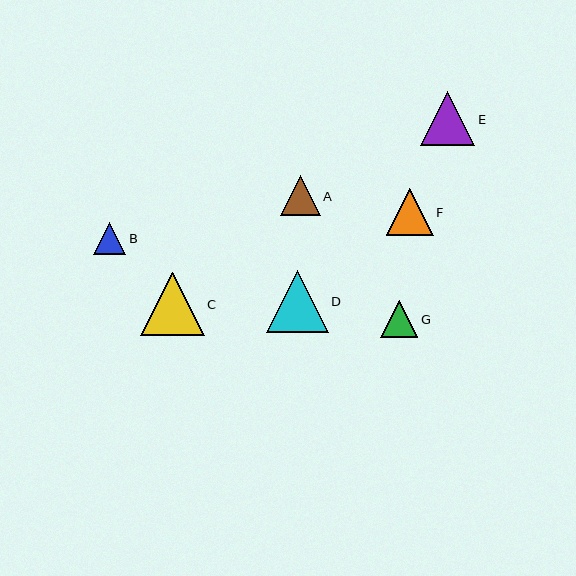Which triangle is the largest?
Triangle C is the largest with a size of approximately 63 pixels.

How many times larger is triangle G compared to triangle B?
Triangle G is approximately 1.2 times the size of triangle B.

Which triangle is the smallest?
Triangle B is the smallest with a size of approximately 32 pixels.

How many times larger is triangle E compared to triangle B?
Triangle E is approximately 1.7 times the size of triangle B.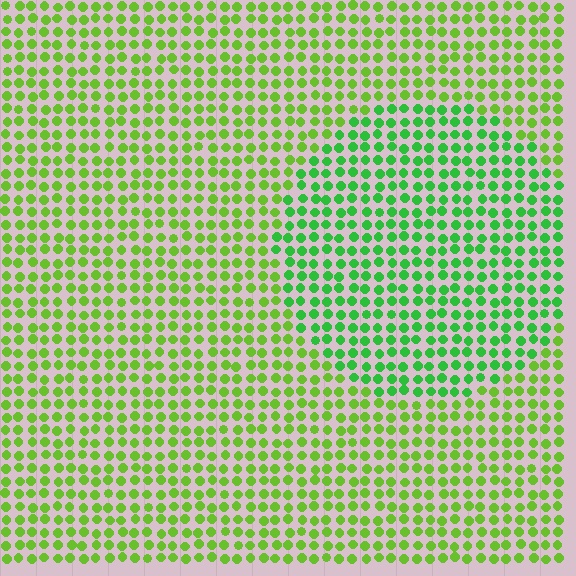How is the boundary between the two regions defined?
The boundary is defined purely by a slight shift in hue (about 30 degrees). Spacing, size, and orientation are identical on both sides.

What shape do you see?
I see a circle.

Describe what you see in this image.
The image is filled with small lime elements in a uniform arrangement. A circle-shaped region is visible where the elements are tinted to a slightly different hue, forming a subtle color boundary.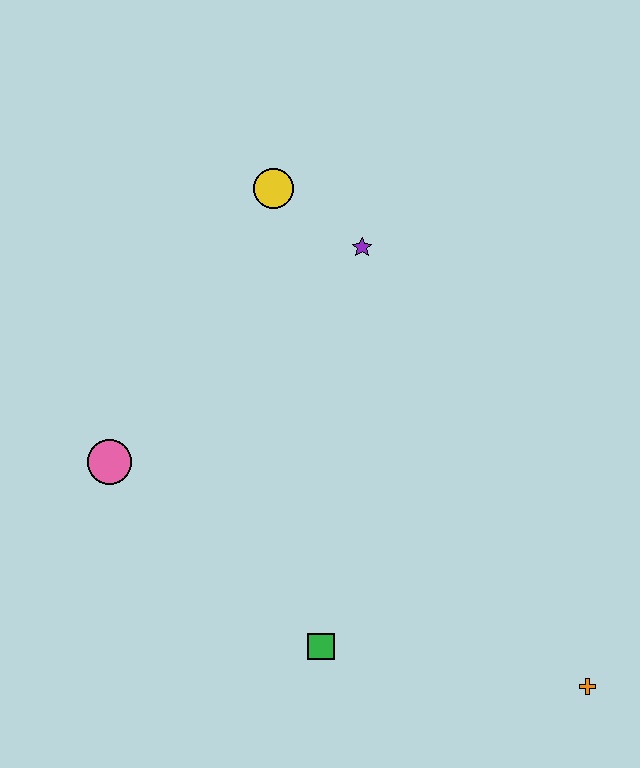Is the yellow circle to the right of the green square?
No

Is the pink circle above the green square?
Yes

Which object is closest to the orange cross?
The green square is closest to the orange cross.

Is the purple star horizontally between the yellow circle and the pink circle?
No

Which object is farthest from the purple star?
The orange cross is farthest from the purple star.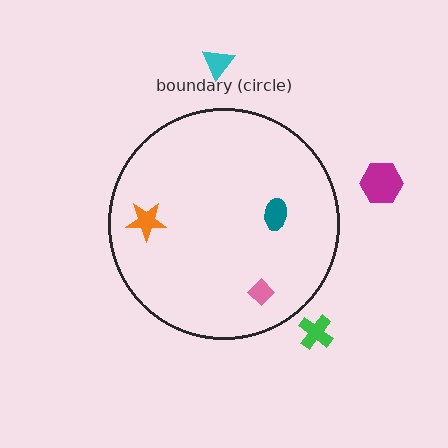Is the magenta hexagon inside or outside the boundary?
Outside.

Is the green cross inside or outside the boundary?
Outside.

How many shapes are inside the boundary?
3 inside, 3 outside.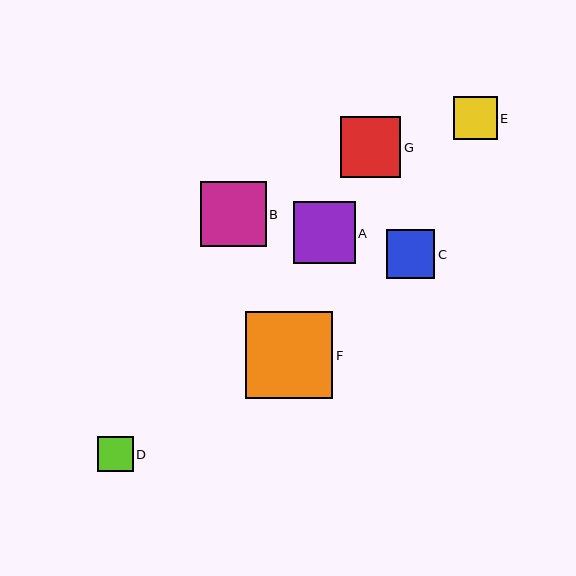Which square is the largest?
Square F is the largest with a size of approximately 87 pixels.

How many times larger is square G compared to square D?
Square G is approximately 1.7 times the size of square D.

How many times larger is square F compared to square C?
Square F is approximately 1.8 times the size of square C.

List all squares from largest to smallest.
From largest to smallest: F, B, A, G, C, E, D.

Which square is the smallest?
Square D is the smallest with a size of approximately 36 pixels.